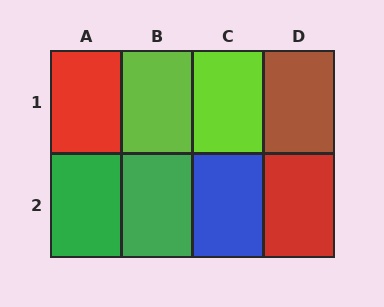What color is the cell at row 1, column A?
Red.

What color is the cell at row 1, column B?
Lime.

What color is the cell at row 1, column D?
Brown.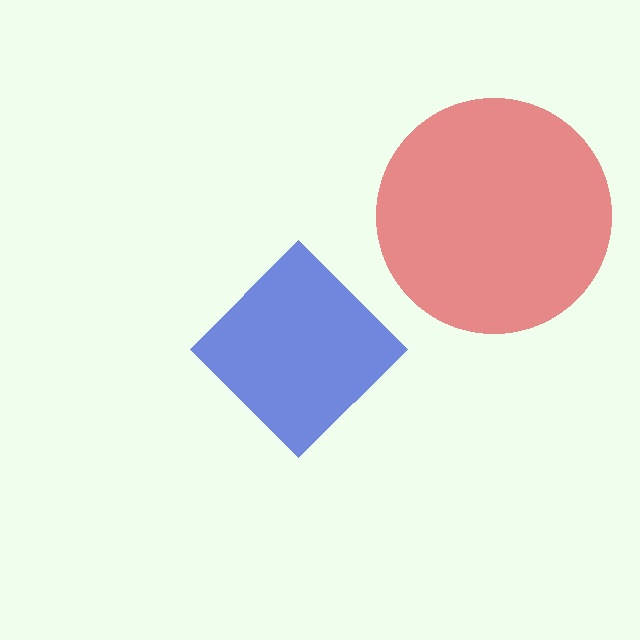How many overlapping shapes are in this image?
There are 2 overlapping shapes in the image.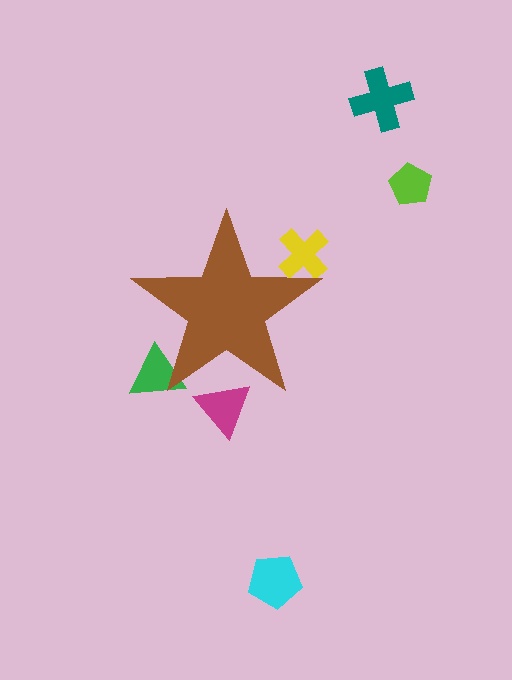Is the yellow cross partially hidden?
Yes, the yellow cross is partially hidden behind the brown star.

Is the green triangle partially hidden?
Yes, the green triangle is partially hidden behind the brown star.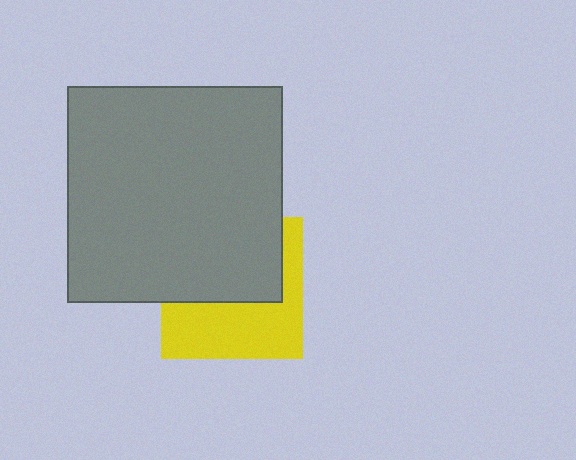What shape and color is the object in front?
The object in front is a gray square.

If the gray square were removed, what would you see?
You would see the complete yellow square.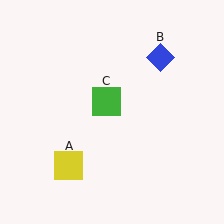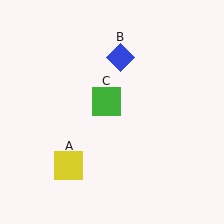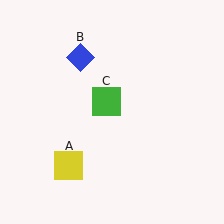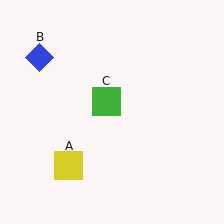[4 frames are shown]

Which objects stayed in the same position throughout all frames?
Yellow square (object A) and green square (object C) remained stationary.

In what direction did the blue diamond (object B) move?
The blue diamond (object B) moved left.